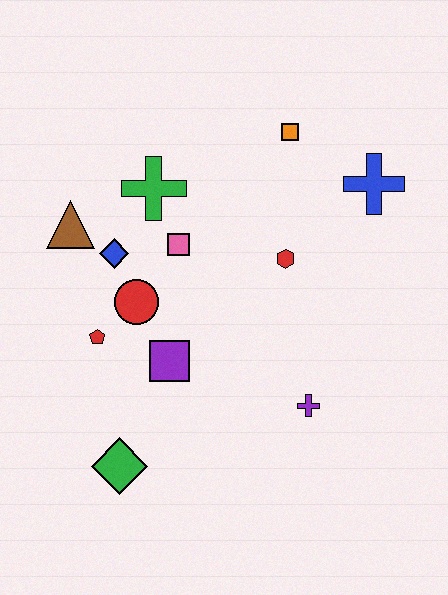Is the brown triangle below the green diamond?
No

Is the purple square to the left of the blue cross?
Yes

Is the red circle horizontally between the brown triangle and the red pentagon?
No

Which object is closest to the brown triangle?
The blue diamond is closest to the brown triangle.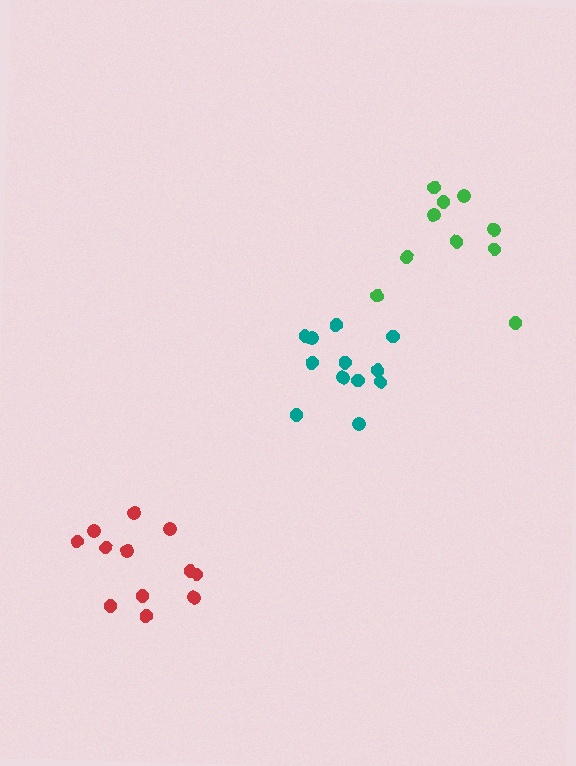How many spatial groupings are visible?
There are 3 spatial groupings.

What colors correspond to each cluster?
The clusters are colored: green, red, teal.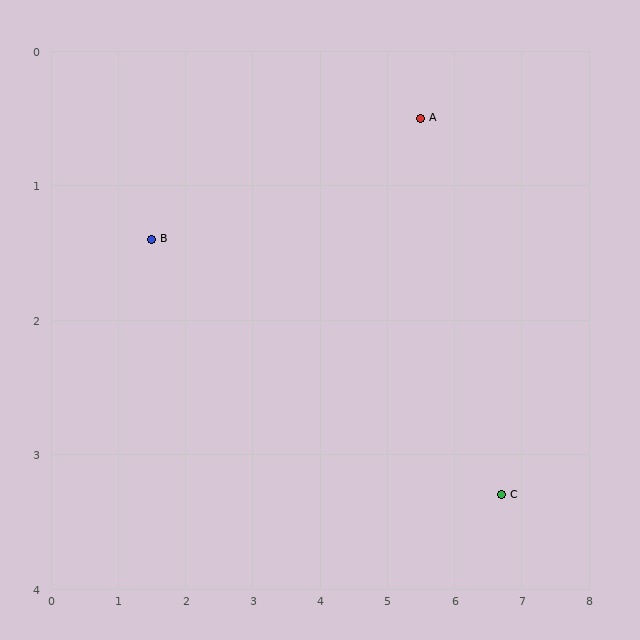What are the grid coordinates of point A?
Point A is at approximately (5.5, 0.5).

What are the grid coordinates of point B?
Point B is at approximately (1.5, 1.4).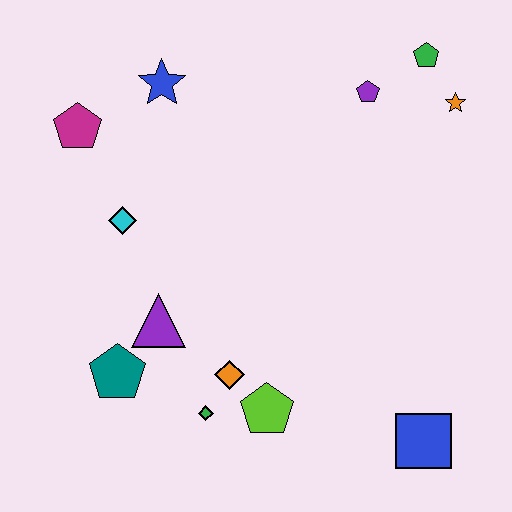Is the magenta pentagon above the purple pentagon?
No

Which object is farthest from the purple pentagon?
The teal pentagon is farthest from the purple pentagon.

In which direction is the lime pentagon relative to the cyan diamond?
The lime pentagon is below the cyan diamond.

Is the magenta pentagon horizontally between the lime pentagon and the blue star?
No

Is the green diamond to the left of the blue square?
Yes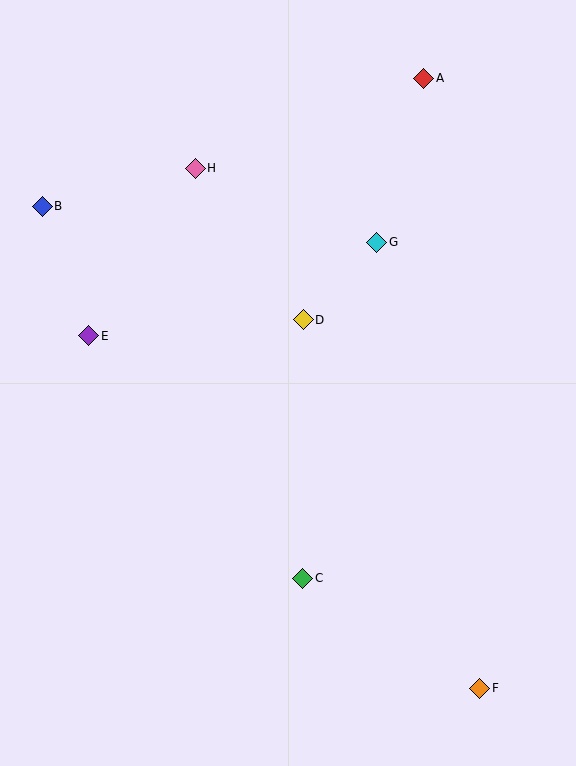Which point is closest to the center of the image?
Point D at (303, 320) is closest to the center.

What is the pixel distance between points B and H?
The distance between B and H is 158 pixels.